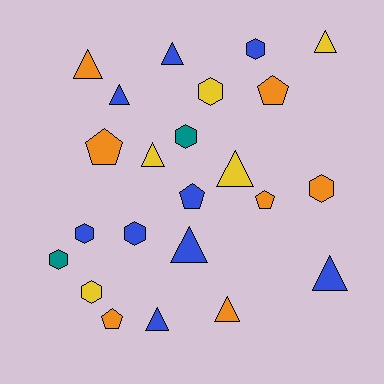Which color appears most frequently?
Blue, with 9 objects.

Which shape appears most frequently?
Triangle, with 10 objects.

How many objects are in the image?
There are 23 objects.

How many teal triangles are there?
There are no teal triangles.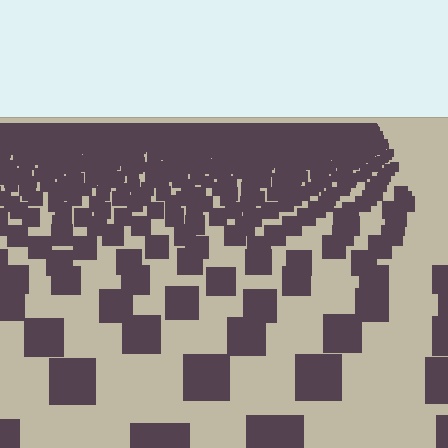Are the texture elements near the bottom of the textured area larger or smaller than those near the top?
Larger. Near the bottom, elements are closer to the viewer and appear at a bigger on-screen size.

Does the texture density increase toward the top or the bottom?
Density increases toward the top.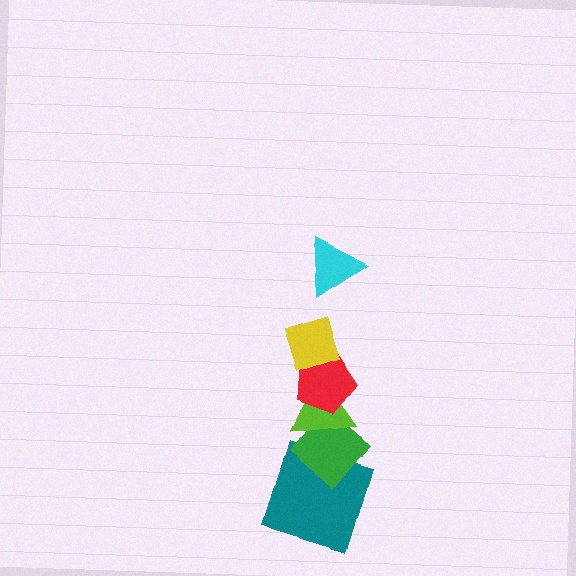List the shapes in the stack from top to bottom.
From top to bottom: the cyan triangle, the yellow diamond, the red pentagon, the lime triangle, the green diamond, the teal square.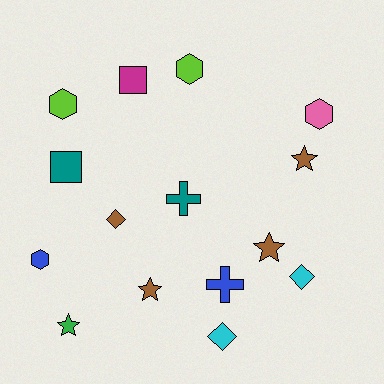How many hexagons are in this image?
There are 4 hexagons.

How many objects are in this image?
There are 15 objects.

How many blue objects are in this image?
There are 2 blue objects.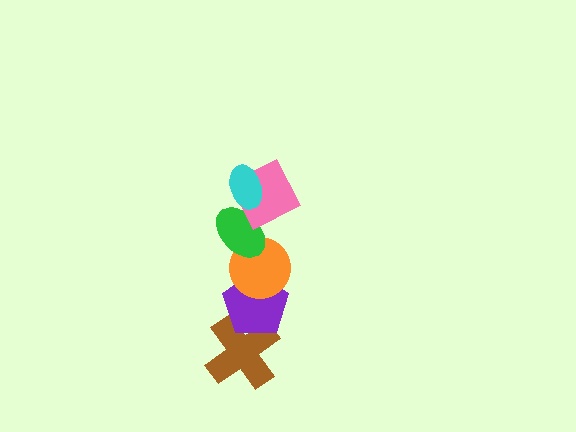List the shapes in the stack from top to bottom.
From top to bottom: the cyan ellipse, the pink square, the green ellipse, the orange circle, the purple pentagon, the brown cross.